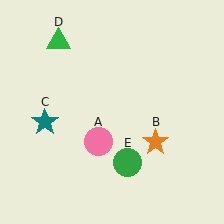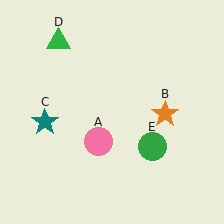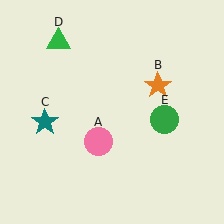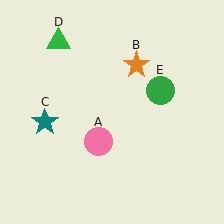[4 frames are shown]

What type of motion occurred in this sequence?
The orange star (object B), green circle (object E) rotated counterclockwise around the center of the scene.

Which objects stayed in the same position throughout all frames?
Pink circle (object A) and teal star (object C) and green triangle (object D) remained stationary.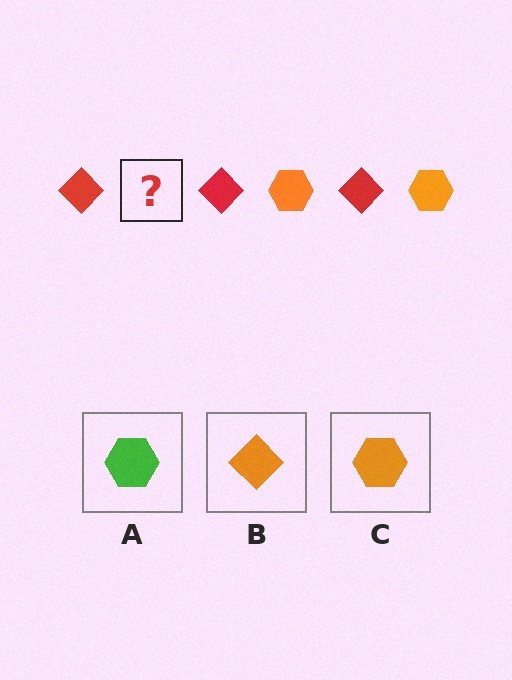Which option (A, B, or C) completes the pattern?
C.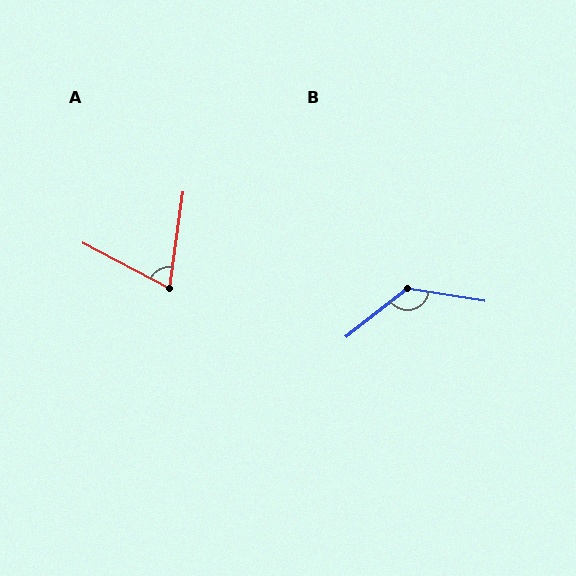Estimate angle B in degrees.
Approximately 133 degrees.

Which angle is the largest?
B, at approximately 133 degrees.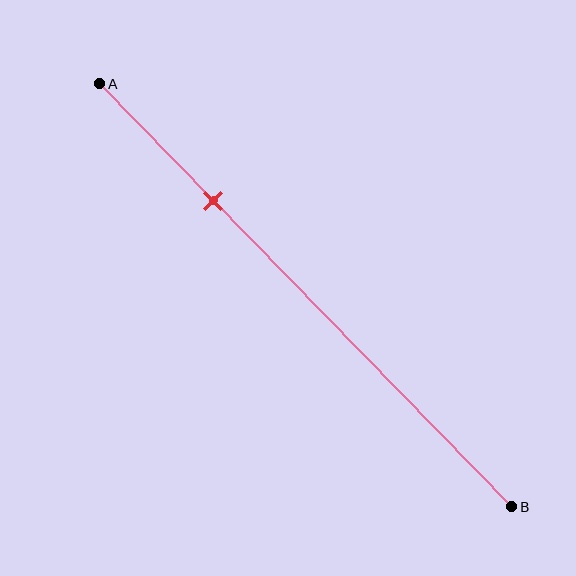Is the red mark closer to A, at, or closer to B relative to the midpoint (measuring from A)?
The red mark is closer to point A than the midpoint of segment AB.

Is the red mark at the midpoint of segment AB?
No, the mark is at about 30% from A, not at the 50% midpoint.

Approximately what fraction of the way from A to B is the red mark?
The red mark is approximately 30% of the way from A to B.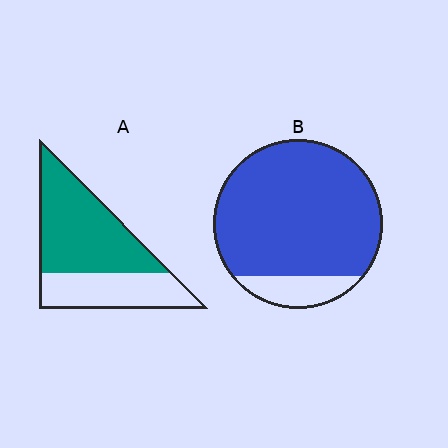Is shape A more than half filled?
Yes.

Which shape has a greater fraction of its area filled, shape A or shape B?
Shape B.